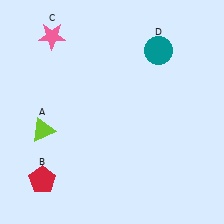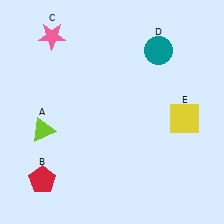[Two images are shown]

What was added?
A yellow square (E) was added in Image 2.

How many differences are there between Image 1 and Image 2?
There is 1 difference between the two images.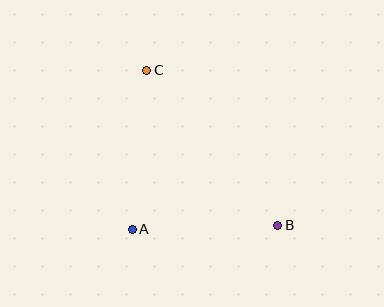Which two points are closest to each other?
Points A and B are closest to each other.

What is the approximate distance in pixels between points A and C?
The distance between A and C is approximately 159 pixels.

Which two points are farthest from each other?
Points B and C are farthest from each other.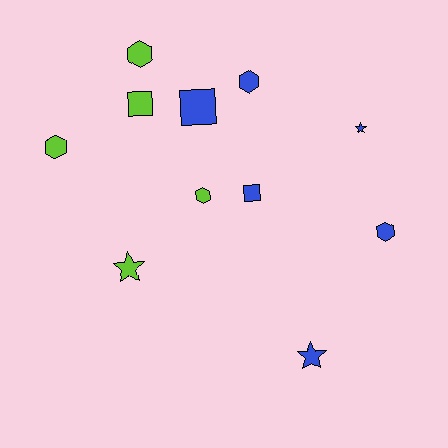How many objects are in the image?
There are 11 objects.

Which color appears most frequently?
Blue, with 6 objects.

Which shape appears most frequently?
Hexagon, with 5 objects.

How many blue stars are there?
There are 2 blue stars.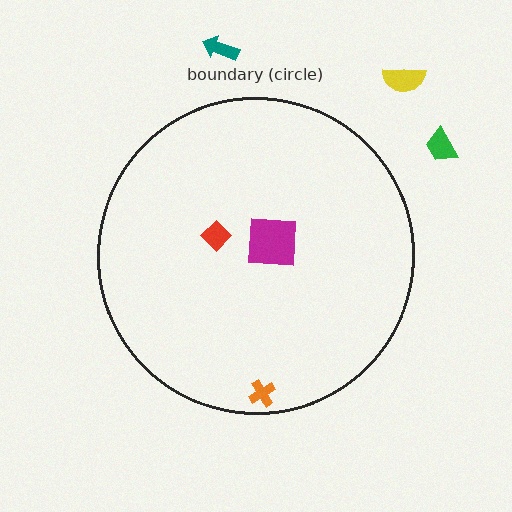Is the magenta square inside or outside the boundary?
Inside.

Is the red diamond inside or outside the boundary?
Inside.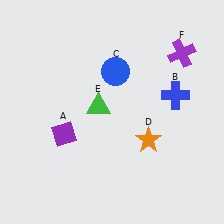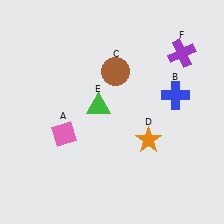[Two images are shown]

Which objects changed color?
A changed from purple to pink. C changed from blue to brown.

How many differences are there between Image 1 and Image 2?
There are 2 differences between the two images.